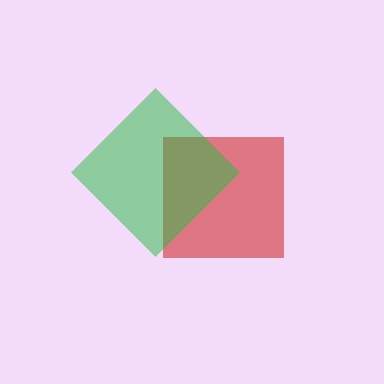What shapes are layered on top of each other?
The layered shapes are: a red square, a green diamond.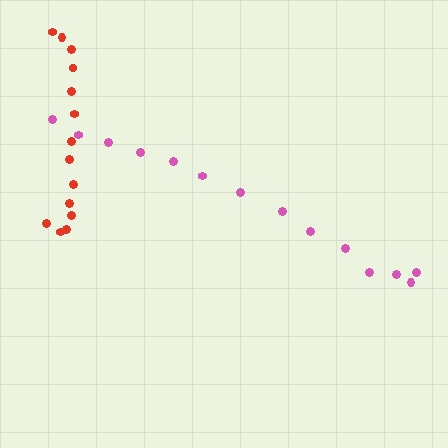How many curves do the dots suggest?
There are 2 distinct paths.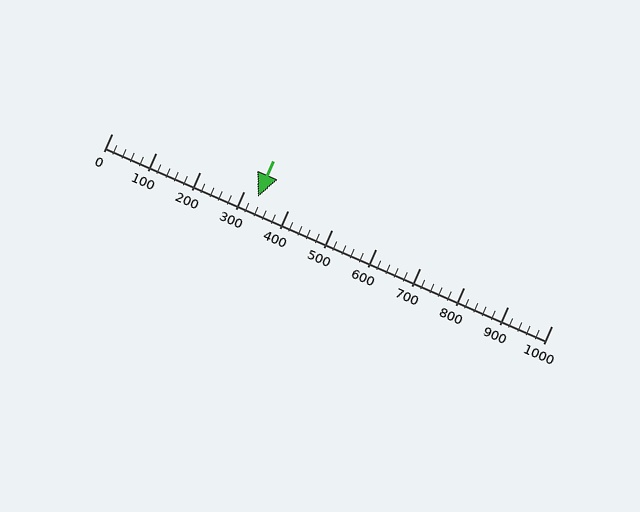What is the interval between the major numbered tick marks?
The major tick marks are spaced 100 units apart.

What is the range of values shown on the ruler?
The ruler shows values from 0 to 1000.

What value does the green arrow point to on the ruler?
The green arrow points to approximately 333.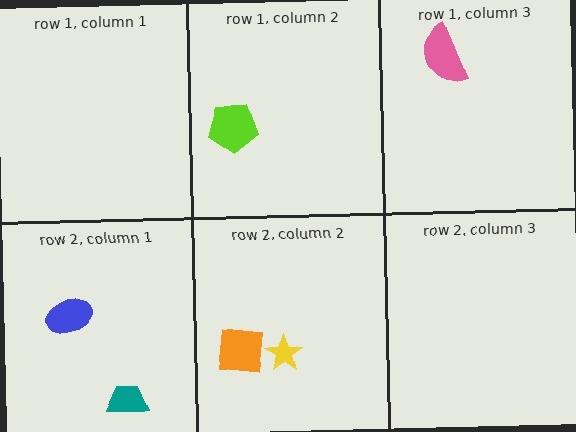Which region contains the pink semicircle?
The row 1, column 3 region.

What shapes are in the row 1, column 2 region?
The lime pentagon.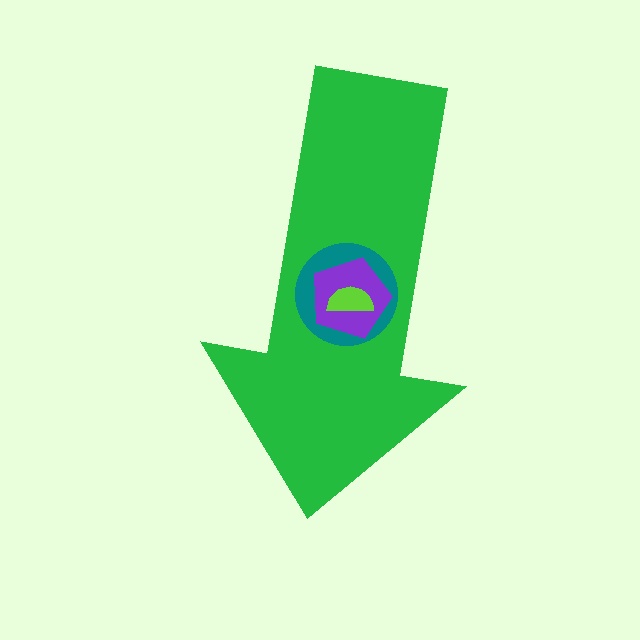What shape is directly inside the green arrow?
The teal circle.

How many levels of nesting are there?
4.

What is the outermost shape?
The green arrow.